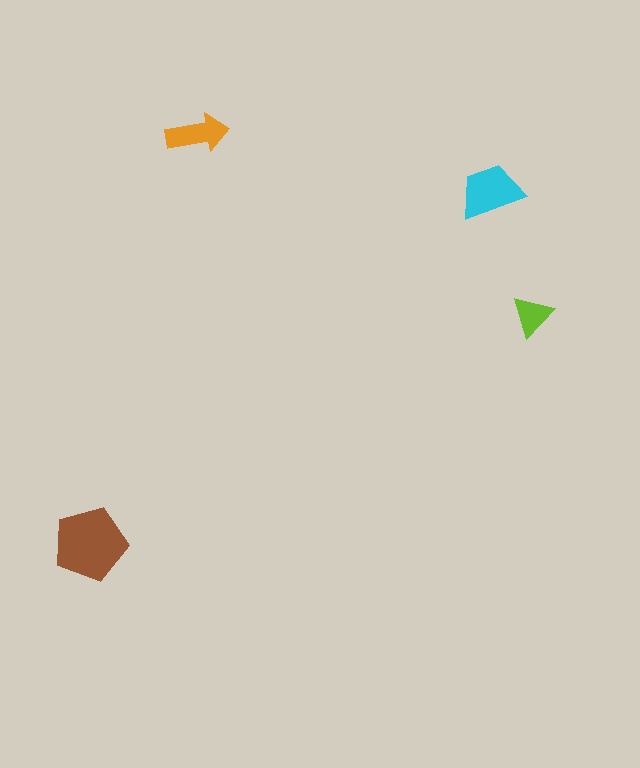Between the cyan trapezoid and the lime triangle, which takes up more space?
The cyan trapezoid.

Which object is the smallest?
The lime triangle.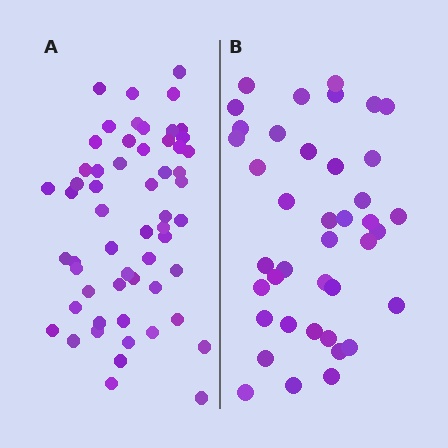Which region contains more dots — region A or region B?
Region A (the left region) has more dots.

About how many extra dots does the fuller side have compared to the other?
Region A has approximately 15 more dots than region B.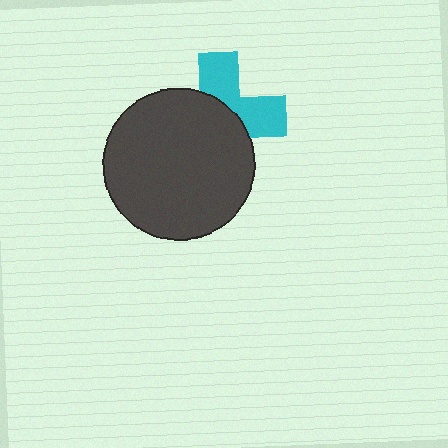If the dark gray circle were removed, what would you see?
You would see the complete cyan cross.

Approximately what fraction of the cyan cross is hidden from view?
Roughly 58% of the cyan cross is hidden behind the dark gray circle.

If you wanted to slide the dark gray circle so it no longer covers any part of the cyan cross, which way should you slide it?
Slide it toward the lower-left — that is the most direct way to separate the two shapes.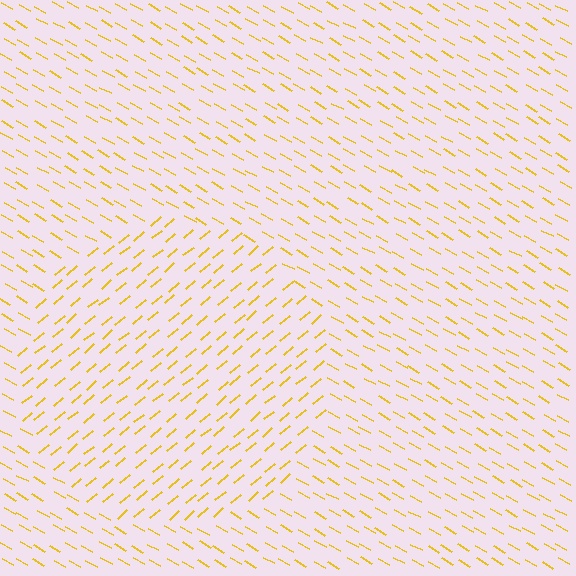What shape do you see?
I see a circle.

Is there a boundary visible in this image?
Yes, there is a texture boundary formed by a change in line orientation.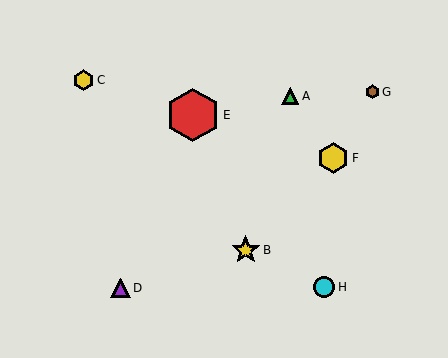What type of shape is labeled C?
Shape C is a yellow hexagon.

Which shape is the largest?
The red hexagon (labeled E) is the largest.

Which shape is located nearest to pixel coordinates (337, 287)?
The cyan circle (labeled H) at (324, 287) is nearest to that location.